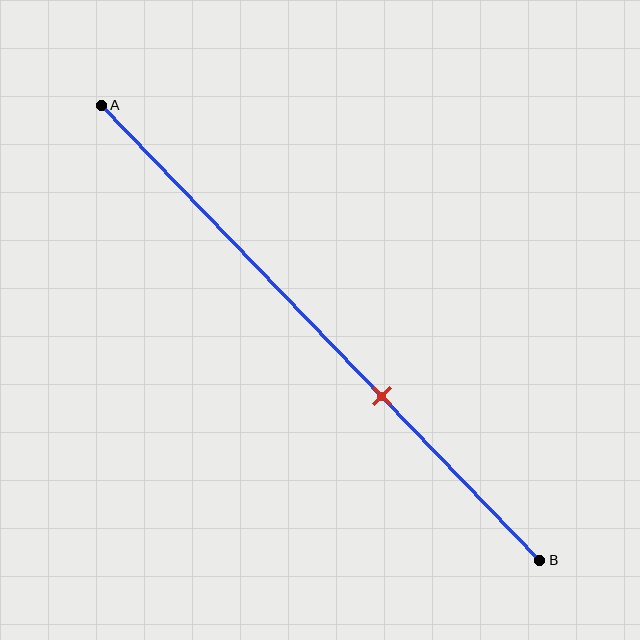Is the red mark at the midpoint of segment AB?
No, the mark is at about 65% from A, not at the 50% midpoint.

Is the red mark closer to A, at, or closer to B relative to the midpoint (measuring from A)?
The red mark is closer to point B than the midpoint of segment AB.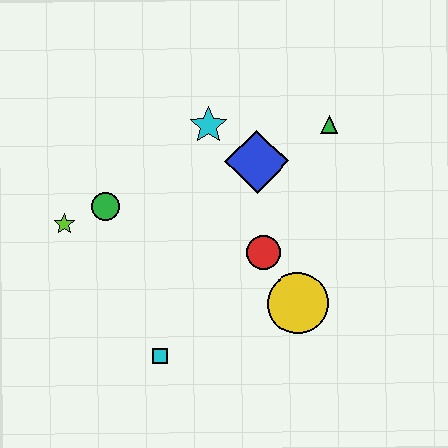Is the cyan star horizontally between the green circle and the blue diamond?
Yes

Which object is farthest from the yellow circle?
The lime star is farthest from the yellow circle.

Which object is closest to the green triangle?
The blue diamond is closest to the green triangle.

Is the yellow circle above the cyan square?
Yes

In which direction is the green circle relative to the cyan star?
The green circle is to the left of the cyan star.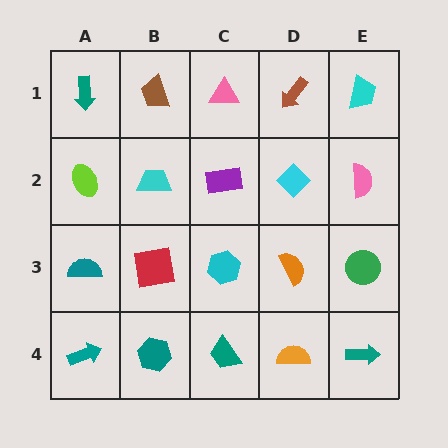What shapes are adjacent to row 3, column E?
A pink semicircle (row 2, column E), a teal arrow (row 4, column E), an orange semicircle (row 3, column D).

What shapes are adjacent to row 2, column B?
A brown trapezoid (row 1, column B), a red square (row 3, column B), a lime ellipse (row 2, column A), a purple rectangle (row 2, column C).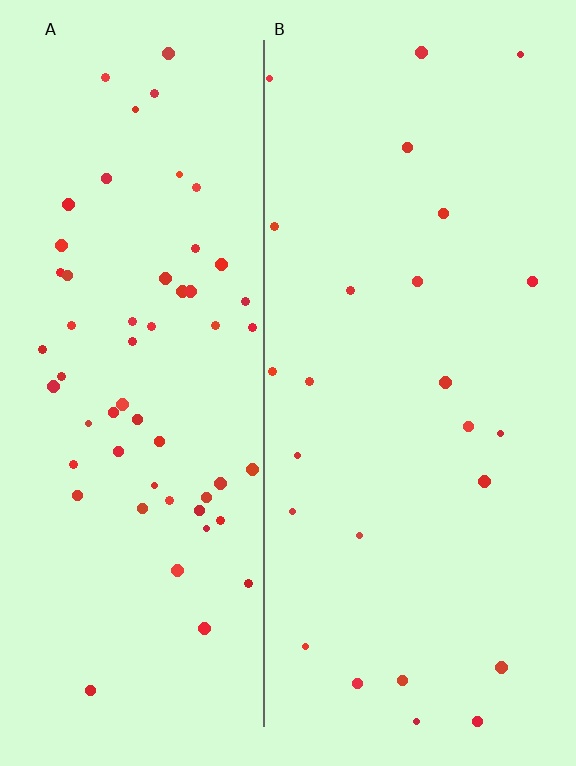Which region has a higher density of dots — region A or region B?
A (the left).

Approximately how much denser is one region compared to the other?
Approximately 2.4× — region A over region B.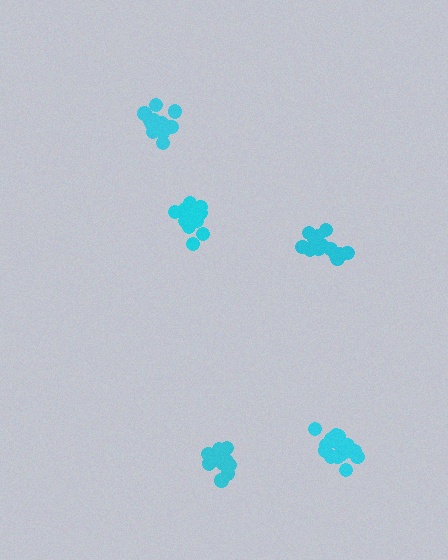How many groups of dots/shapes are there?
There are 5 groups.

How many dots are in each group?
Group 1: 16 dots, Group 2: 13 dots, Group 3: 17 dots, Group 4: 14 dots, Group 5: 18 dots (78 total).